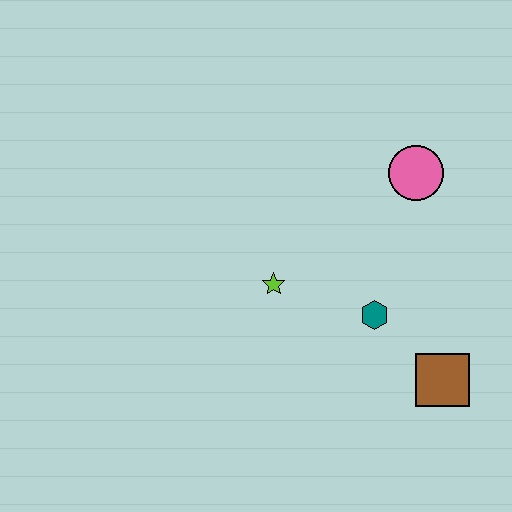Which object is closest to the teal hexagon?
The brown square is closest to the teal hexagon.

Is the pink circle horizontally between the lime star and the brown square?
Yes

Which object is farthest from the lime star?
The brown square is farthest from the lime star.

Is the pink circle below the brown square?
No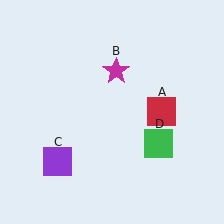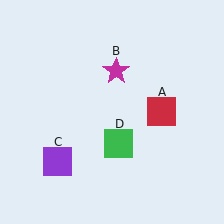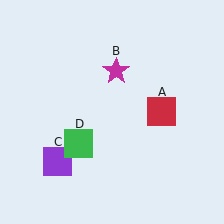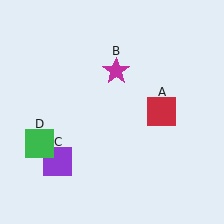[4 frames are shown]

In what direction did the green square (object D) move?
The green square (object D) moved left.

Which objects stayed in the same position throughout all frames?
Red square (object A) and magenta star (object B) and purple square (object C) remained stationary.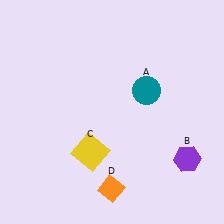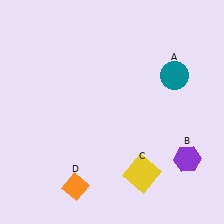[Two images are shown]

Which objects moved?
The objects that moved are: the teal circle (A), the yellow square (C), the orange diamond (D).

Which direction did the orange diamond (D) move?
The orange diamond (D) moved left.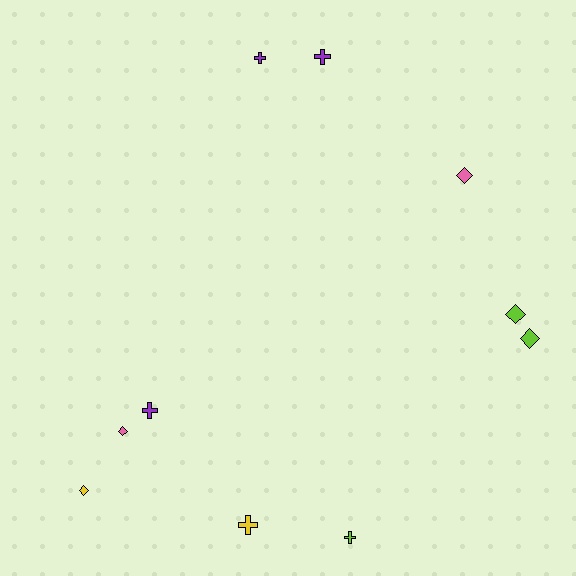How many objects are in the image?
There are 10 objects.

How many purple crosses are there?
There are 3 purple crosses.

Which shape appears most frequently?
Cross, with 5 objects.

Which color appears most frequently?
Purple, with 3 objects.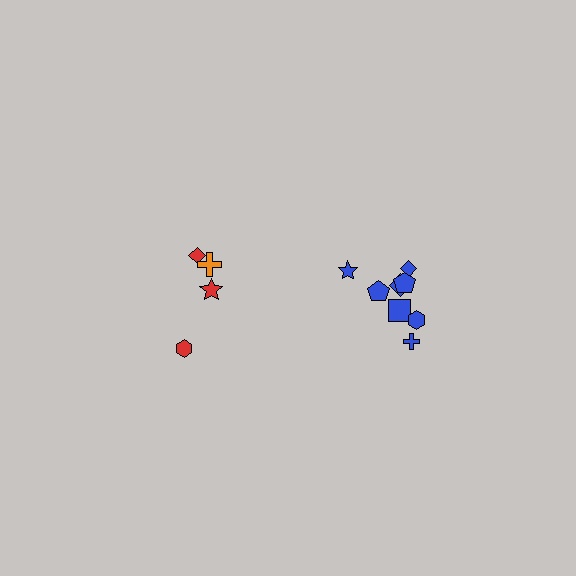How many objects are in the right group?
There are 8 objects.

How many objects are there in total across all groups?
There are 12 objects.